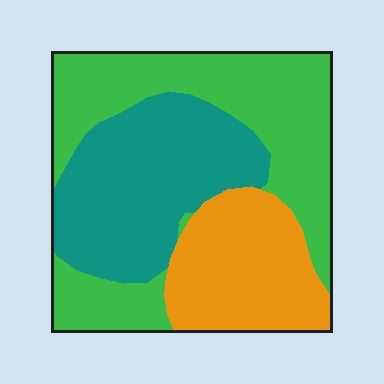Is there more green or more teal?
Green.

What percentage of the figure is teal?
Teal covers roughly 35% of the figure.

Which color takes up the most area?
Green, at roughly 40%.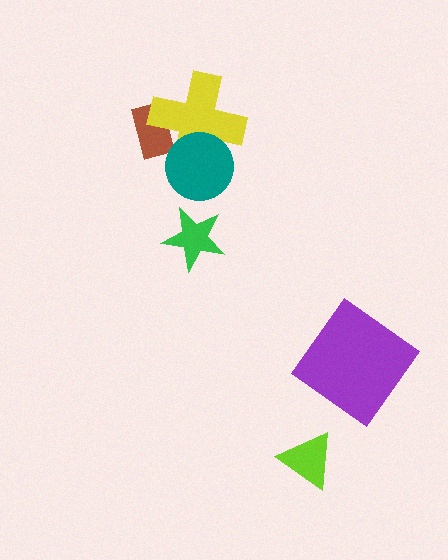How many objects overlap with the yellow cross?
2 objects overlap with the yellow cross.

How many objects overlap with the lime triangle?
0 objects overlap with the lime triangle.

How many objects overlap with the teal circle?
1 object overlaps with the teal circle.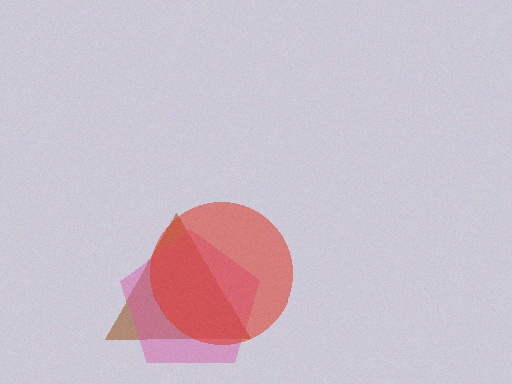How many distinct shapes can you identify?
There are 3 distinct shapes: a brown triangle, a pink pentagon, a red circle.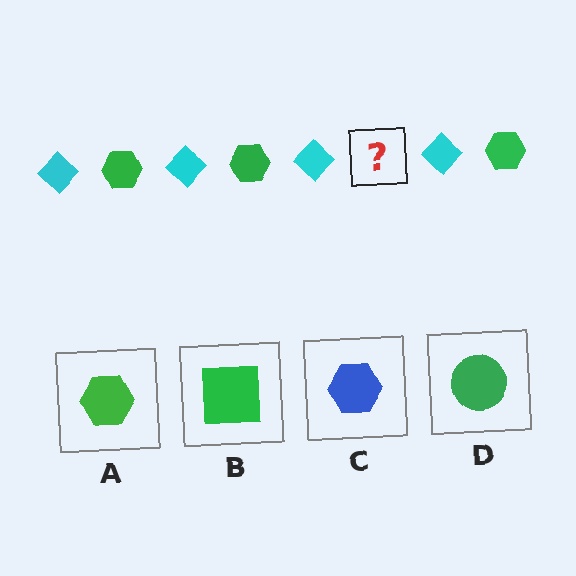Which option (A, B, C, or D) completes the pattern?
A.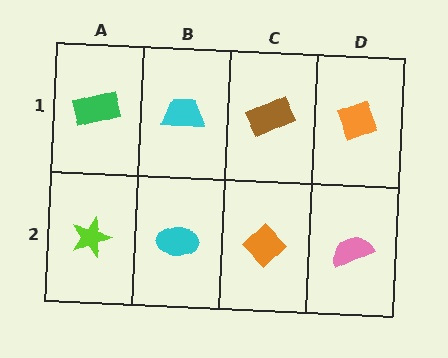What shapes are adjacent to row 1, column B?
A cyan ellipse (row 2, column B), a green rectangle (row 1, column A), a brown rectangle (row 1, column C).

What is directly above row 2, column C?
A brown rectangle.